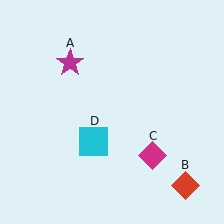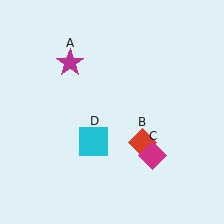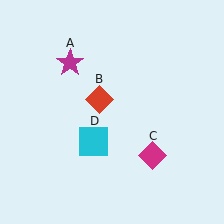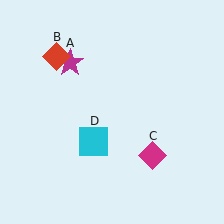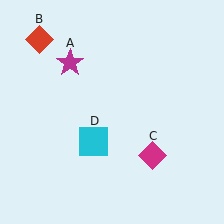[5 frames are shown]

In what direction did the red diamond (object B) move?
The red diamond (object B) moved up and to the left.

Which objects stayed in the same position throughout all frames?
Magenta star (object A) and magenta diamond (object C) and cyan square (object D) remained stationary.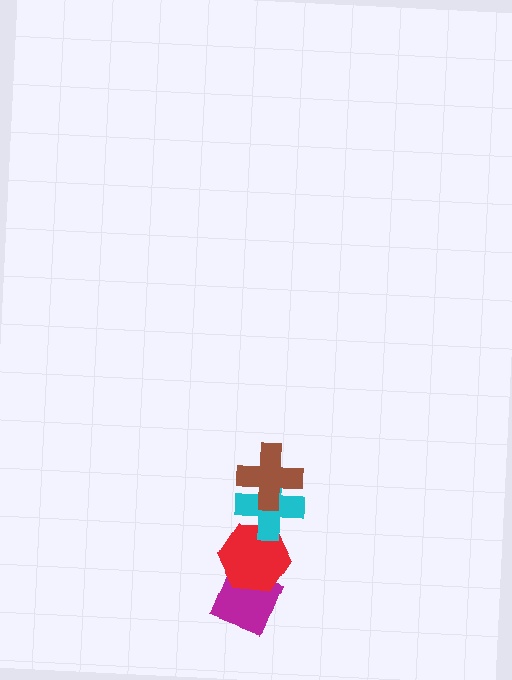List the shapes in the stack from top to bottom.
From top to bottom: the brown cross, the cyan cross, the red hexagon, the magenta diamond.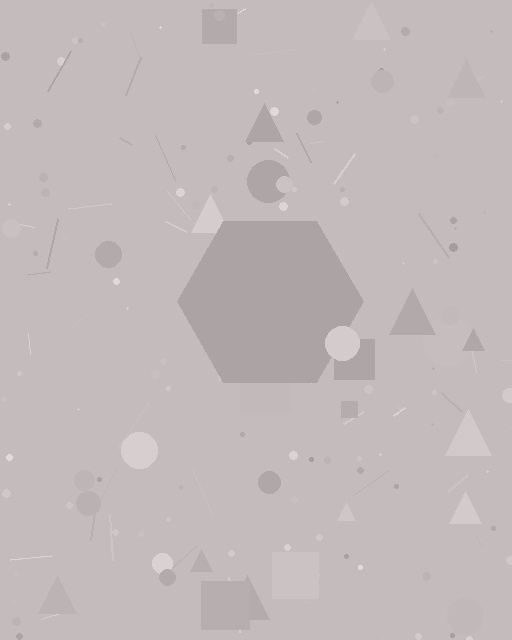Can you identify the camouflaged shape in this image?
The camouflaged shape is a hexagon.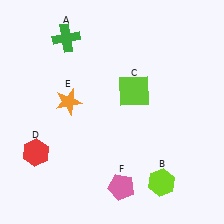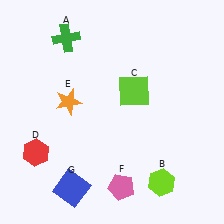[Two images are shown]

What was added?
A blue square (G) was added in Image 2.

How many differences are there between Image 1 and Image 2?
There is 1 difference between the two images.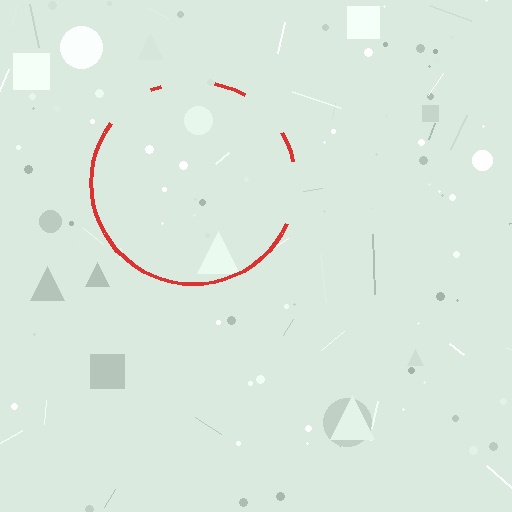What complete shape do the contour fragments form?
The contour fragments form a circle.